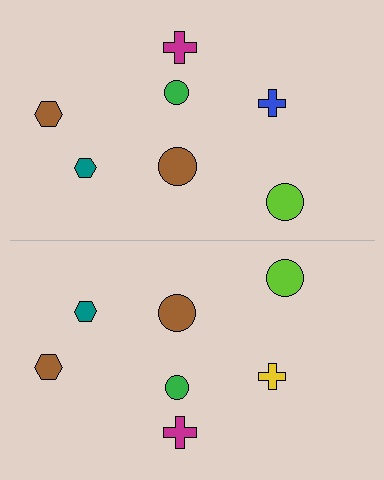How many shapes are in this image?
There are 14 shapes in this image.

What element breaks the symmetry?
The yellow cross on the bottom side breaks the symmetry — its mirror counterpart is blue.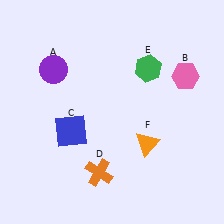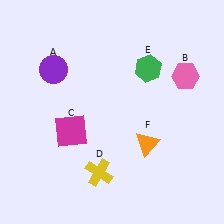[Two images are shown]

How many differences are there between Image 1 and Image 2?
There are 2 differences between the two images.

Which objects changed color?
C changed from blue to magenta. D changed from orange to yellow.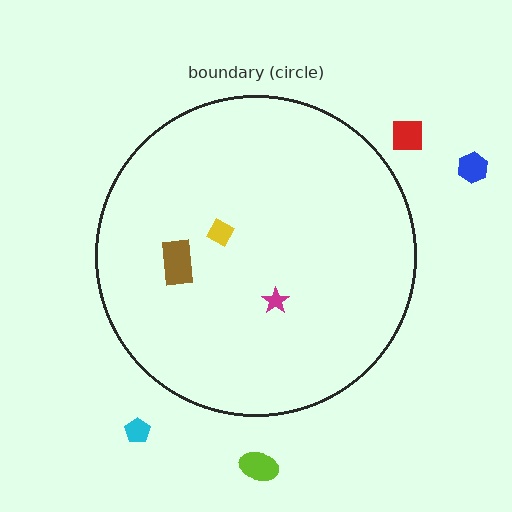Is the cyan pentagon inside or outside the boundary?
Outside.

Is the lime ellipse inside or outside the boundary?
Outside.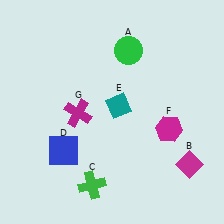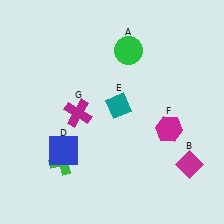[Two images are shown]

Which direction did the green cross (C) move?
The green cross (C) moved left.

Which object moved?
The green cross (C) moved left.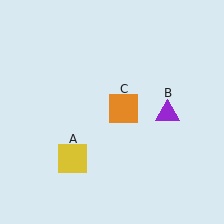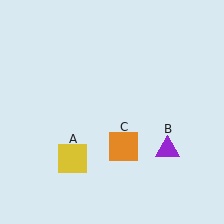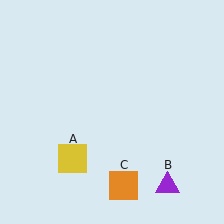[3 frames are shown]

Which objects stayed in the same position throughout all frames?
Yellow square (object A) remained stationary.